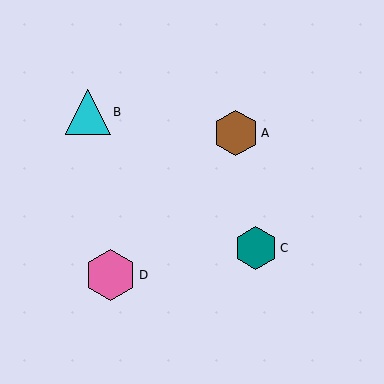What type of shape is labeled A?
Shape A is a brown hexagon.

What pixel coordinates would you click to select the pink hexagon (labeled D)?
Click at (111, 275) to select the pink hexagon D.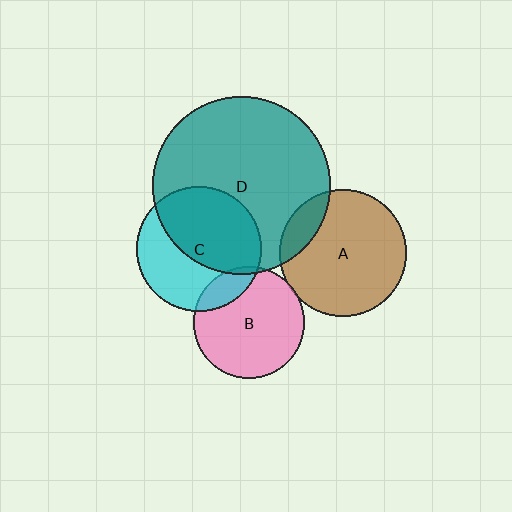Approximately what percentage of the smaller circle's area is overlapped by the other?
Approximately 15%.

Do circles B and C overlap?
Yes.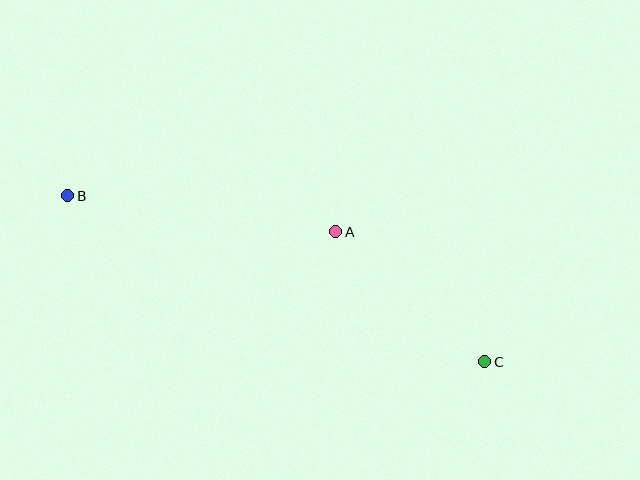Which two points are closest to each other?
Points A and C are closest to each other.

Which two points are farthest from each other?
Points B and C are farthest from each other.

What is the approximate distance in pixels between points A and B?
The distance between A and B is approximately 271 pixels.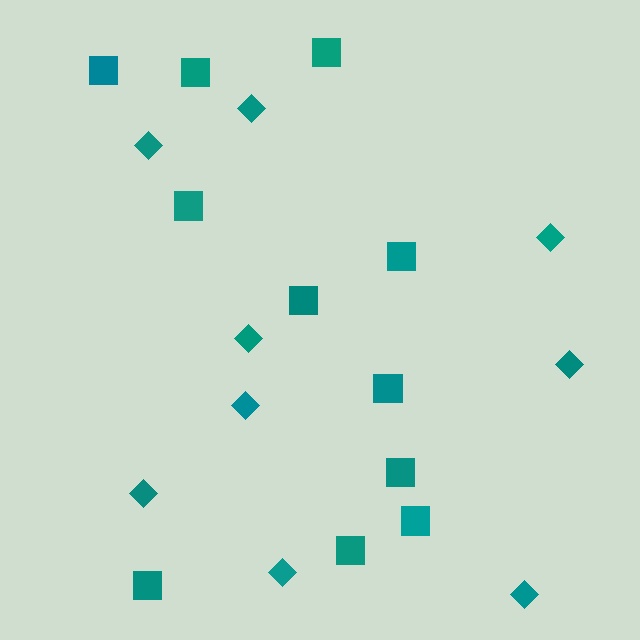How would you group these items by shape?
There are 2 groups: one group of squares (11) and one group of diamonds (9).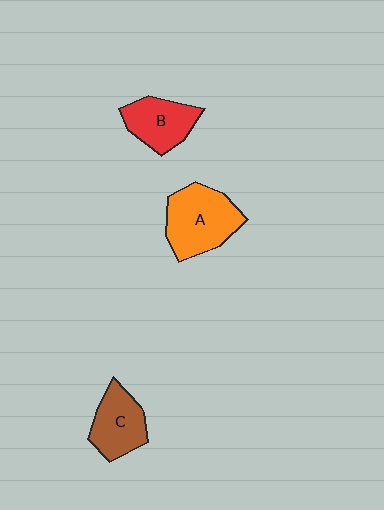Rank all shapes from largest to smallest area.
From largest to smallest: A (orange), C (brown), B (red).